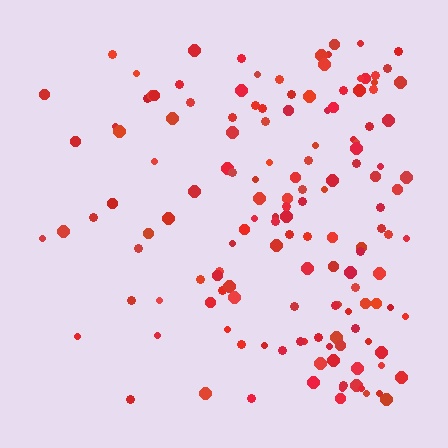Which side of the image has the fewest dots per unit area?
The left.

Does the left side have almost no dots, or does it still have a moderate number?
Still a moderate number, just noticeably fewer than the right.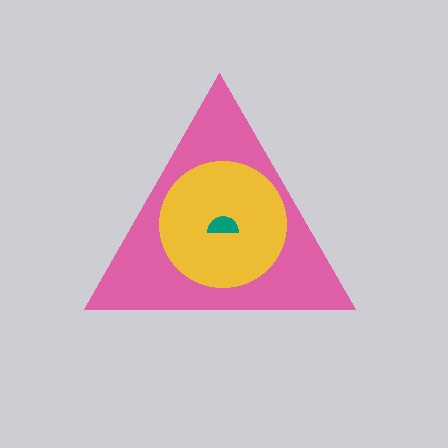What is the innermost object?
The teal semicircle.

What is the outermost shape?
The pink triangle.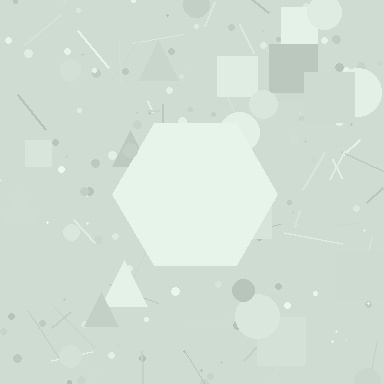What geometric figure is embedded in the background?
A hexagon is embedded in the background.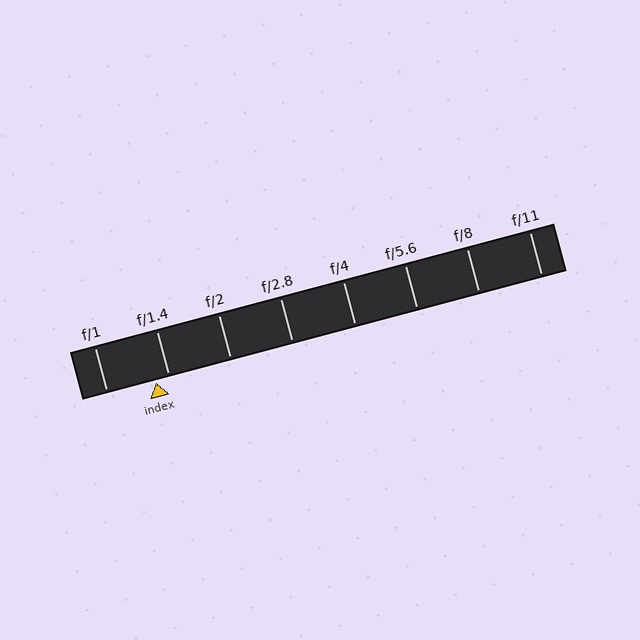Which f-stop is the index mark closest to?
The index mark is closest to f/1.4.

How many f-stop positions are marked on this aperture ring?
There are 8 f-stop positions marked.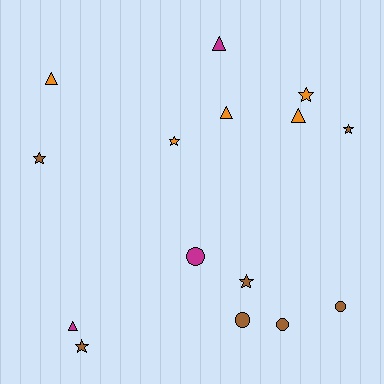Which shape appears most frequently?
Star, with 6 objects.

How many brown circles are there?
There are 3 brown circles.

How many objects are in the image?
There are 15 objects.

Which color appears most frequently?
Brown, with 7 objects.